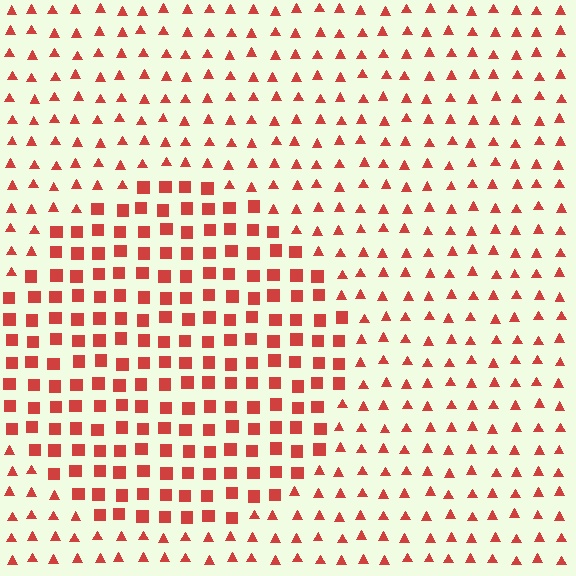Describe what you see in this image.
The image is filled with small red elements arranged in a uniform grid. A circle-shaped region contains squares, while the surrounding area contains triangles. The boundary is defined purely by the change in element shape.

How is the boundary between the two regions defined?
The boundary is defined by a change in element shape: squares inside vs. triangles outside. All elements share the same color and spacing.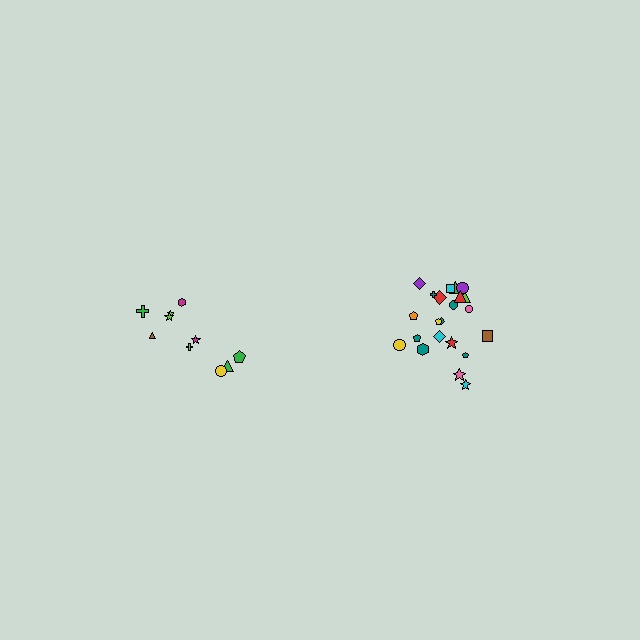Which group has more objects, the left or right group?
The right group.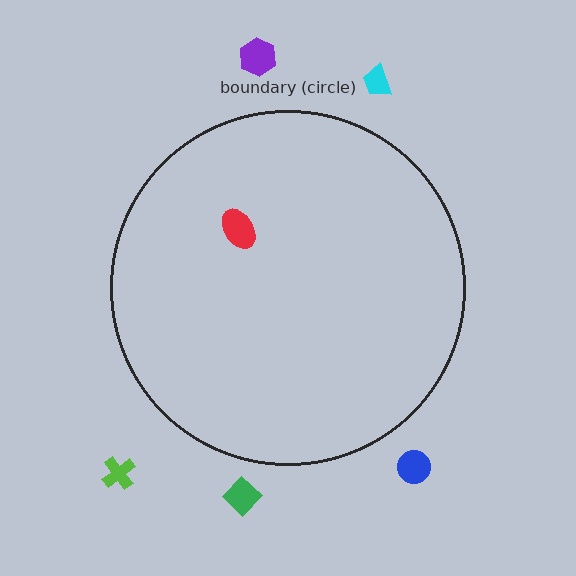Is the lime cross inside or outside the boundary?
Outside.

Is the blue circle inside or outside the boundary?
Outside.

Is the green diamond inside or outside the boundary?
Outside.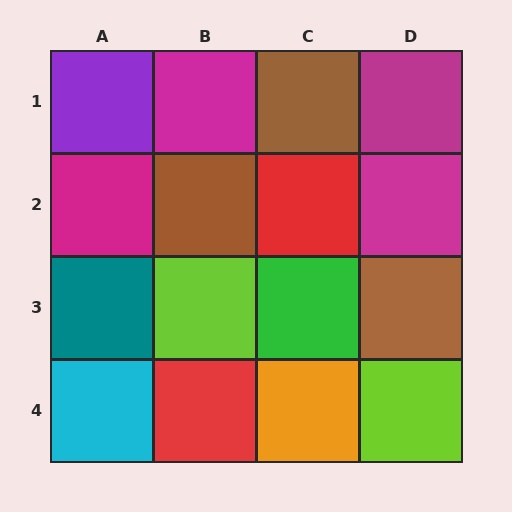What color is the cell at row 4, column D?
Lime.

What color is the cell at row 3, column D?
Brown.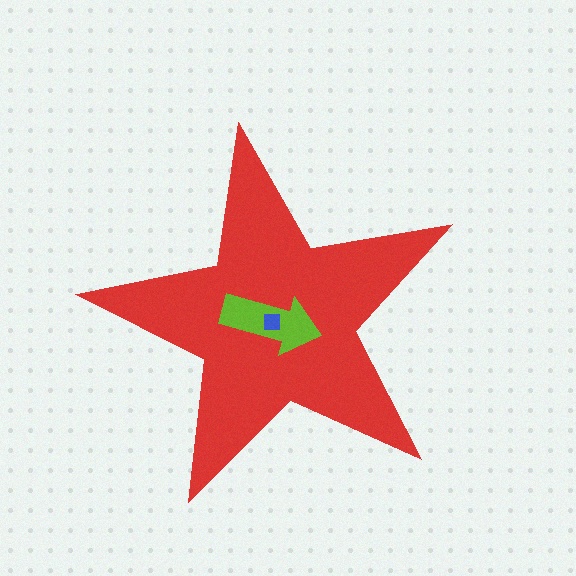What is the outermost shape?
The red star.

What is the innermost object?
The blue square.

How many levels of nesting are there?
3.